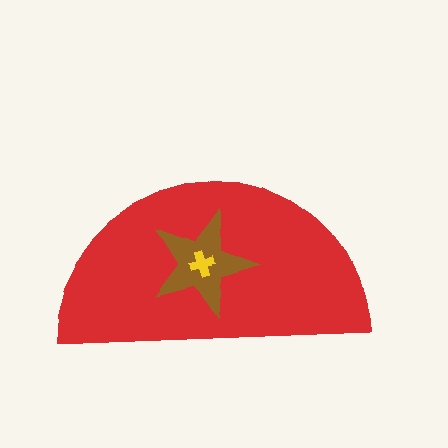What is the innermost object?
The yellow cross.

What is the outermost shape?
The red semicircle.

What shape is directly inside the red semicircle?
The brown star.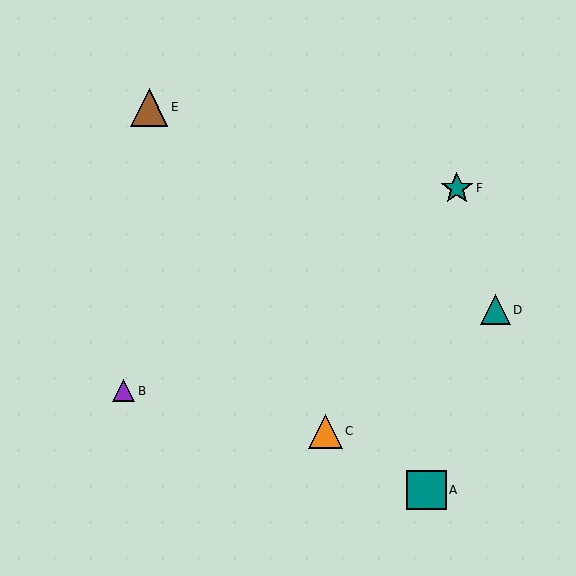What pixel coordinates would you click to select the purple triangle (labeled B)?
Click at (124, 391) to select the purple triangle B.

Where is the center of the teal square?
The center of the teal square is at (427, 490).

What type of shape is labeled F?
Shape F is a teal star.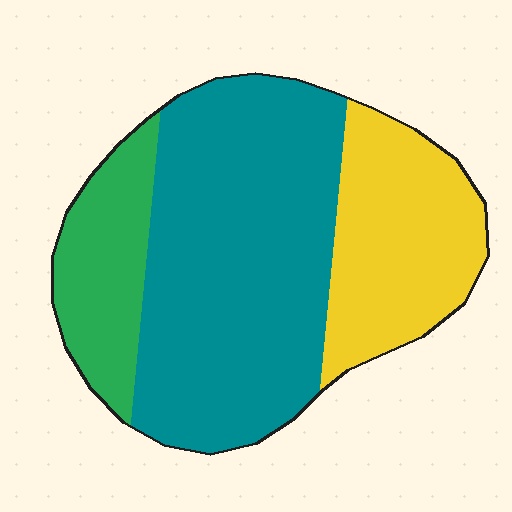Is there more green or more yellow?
Yellow.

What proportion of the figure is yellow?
Yellow takes up between a sixth and a third of the figure.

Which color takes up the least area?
Green, at roughly 15%.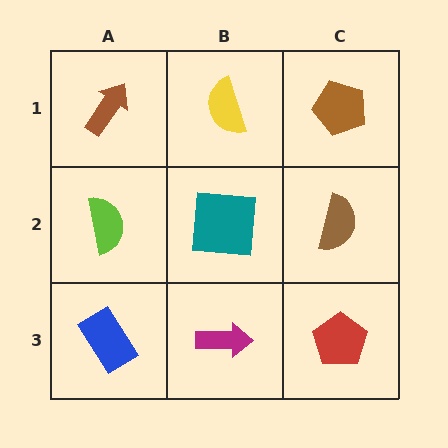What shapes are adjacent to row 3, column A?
A lime semicircle (row 2, column A), a magenta arrow (row 3, column B).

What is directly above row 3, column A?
A lime semicircle.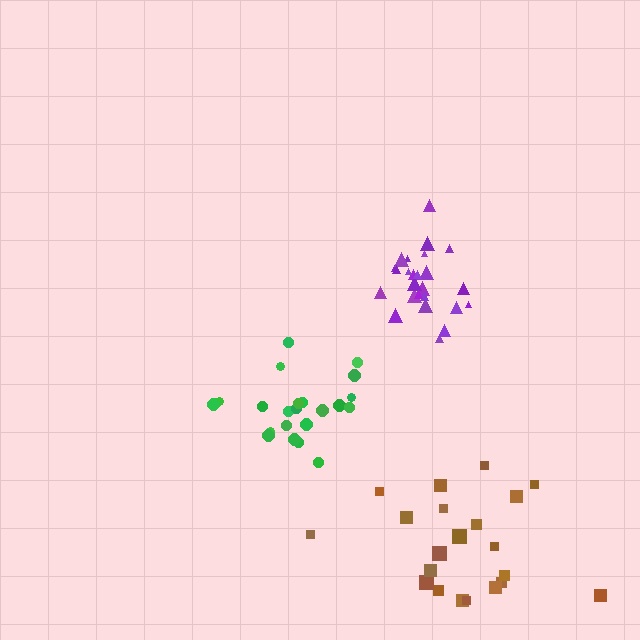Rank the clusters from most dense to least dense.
purple, green, brown.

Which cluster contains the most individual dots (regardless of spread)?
Purple (25).